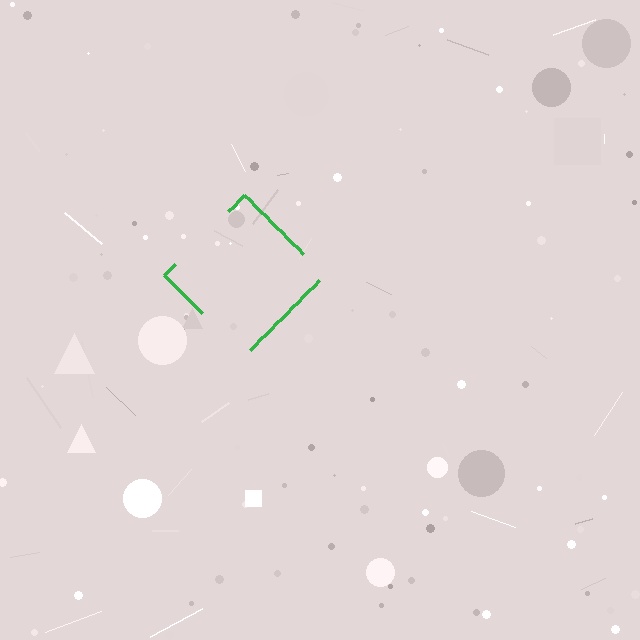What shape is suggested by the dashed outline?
The dashed outline suggests a diamond.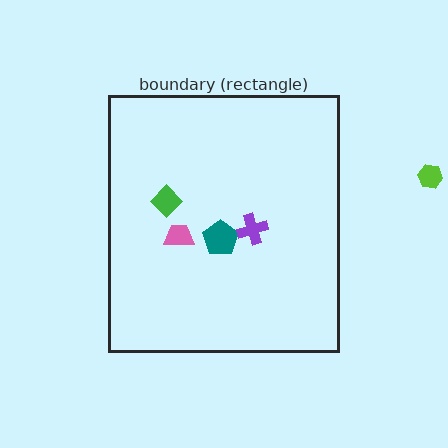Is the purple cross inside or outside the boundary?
Inside.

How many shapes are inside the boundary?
4 inside, 1 outside.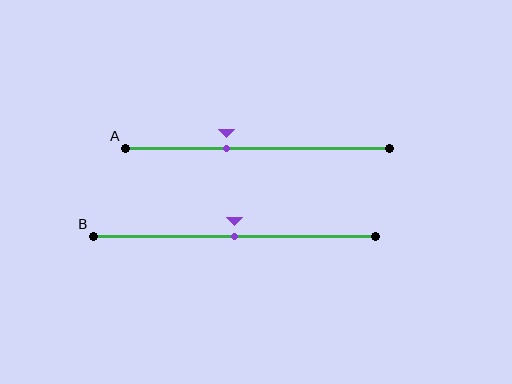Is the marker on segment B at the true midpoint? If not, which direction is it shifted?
Yes, the marker on segment B is at the true midpoint.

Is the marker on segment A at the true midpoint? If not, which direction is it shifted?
No, the marker on segment A is shifted to the left by about 12% of the segment length.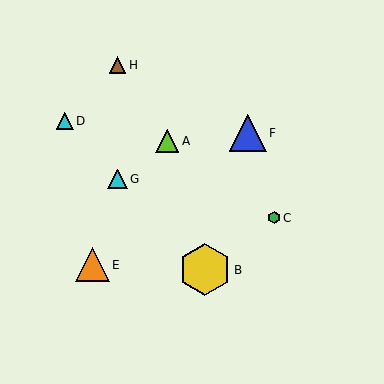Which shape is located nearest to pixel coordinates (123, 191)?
The cyan triangle (labeled G) at (118, 179) is nearest to that location.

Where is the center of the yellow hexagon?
The center of the yellow hexagon is at (205, 270).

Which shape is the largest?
The yellow hexagon (labeled B) is the largest.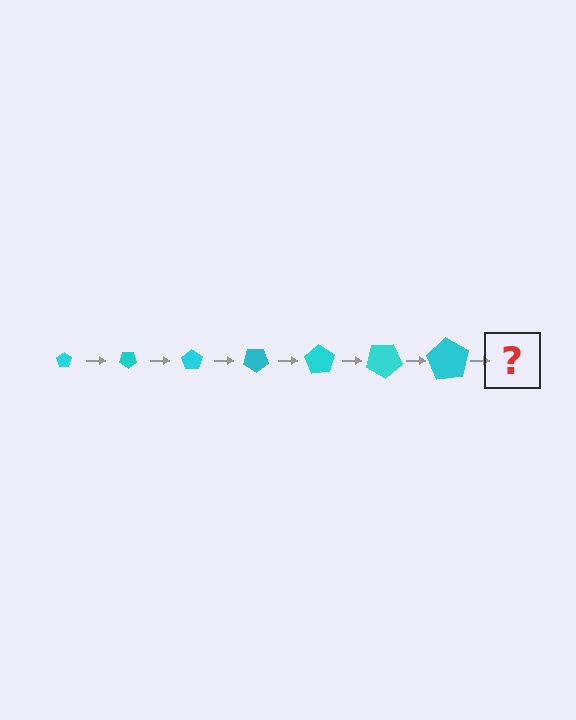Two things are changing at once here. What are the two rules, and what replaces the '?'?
The two rules are that the pentagon grows larger each step and it rotates 35 degrees each step. The '?' should be a pentagon, larger than the previous one and rotated 245 degrees from the start.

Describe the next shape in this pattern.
It should be a pentagon, larger than the previous one and rotated 245 degrees from the start.